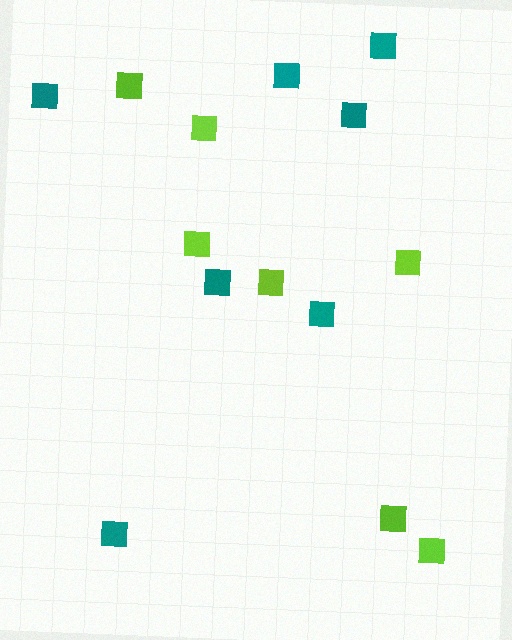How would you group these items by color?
There are 2 groups: one group of teal squares (7) and one group of lime squares (7).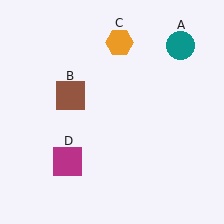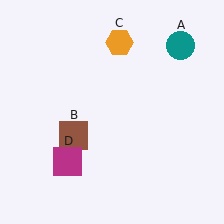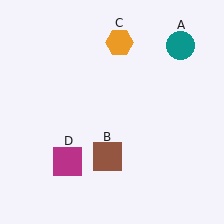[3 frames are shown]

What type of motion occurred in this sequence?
The brown square (object B) rotated counterclockwise around the center of the scene.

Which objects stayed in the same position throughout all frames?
Teal circle (object A) and orange hexagon (object C) and magenta square (object D) remained stationary.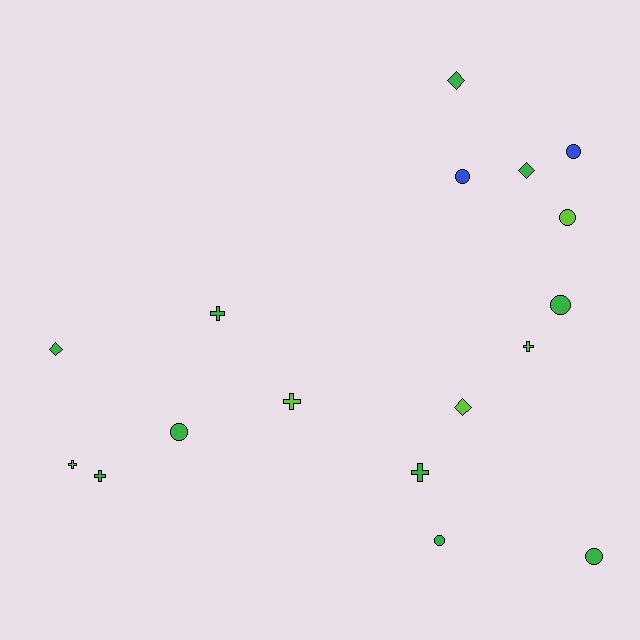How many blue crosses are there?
There are no blue crosses.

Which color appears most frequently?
Green, with 10 objects.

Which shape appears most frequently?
Circle, with 7 objects.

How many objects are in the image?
There are 17 objects.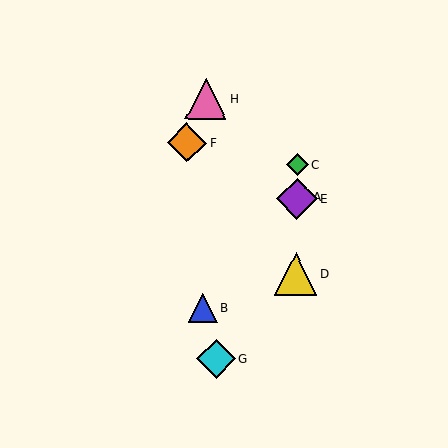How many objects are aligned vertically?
4 objects (A, C, D, E) are aligned vertically.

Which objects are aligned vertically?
Objects A, C, D, E are aligned vertically.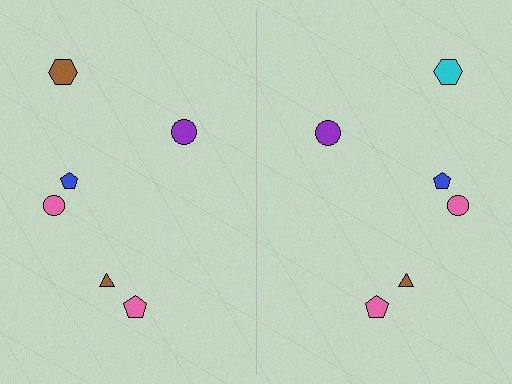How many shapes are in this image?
There are 12 shapes in this image.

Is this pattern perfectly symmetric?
No, the pattern is not perfectly symmetric. The cyan hexagon on the right side breaks the symmetry — its mirror counterpart is brown.